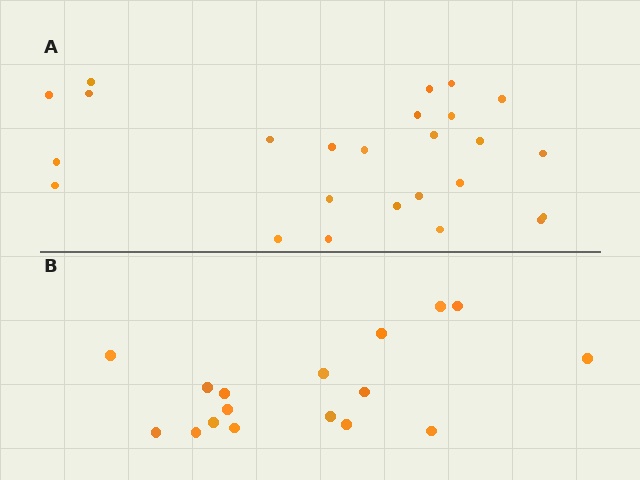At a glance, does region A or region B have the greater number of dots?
Region A (the top region) has more dots.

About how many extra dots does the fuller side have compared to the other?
Region A has roughly 8 or so more dots than region B.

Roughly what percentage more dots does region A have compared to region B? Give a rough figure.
About 45% more.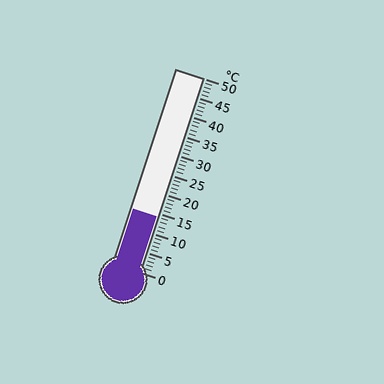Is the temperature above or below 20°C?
The temperature is below 20°C.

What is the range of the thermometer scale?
The thermometer scale ranges from 0°C to 50°C.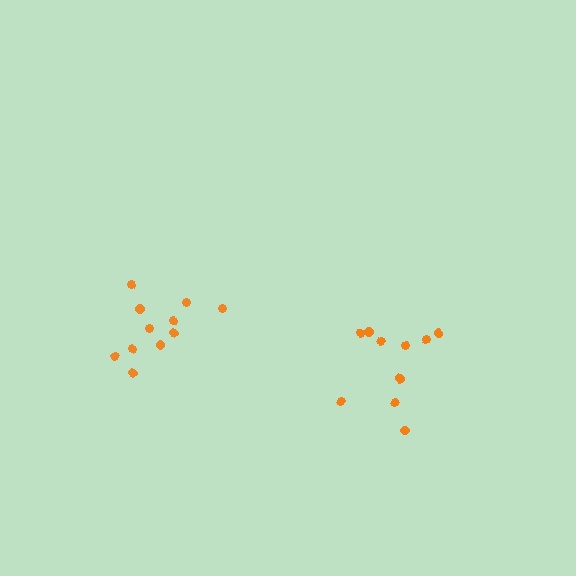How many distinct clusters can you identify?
There are 2 distinct clusters.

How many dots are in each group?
Group 1: 10 dots, Group 2: 11 dots (21 total).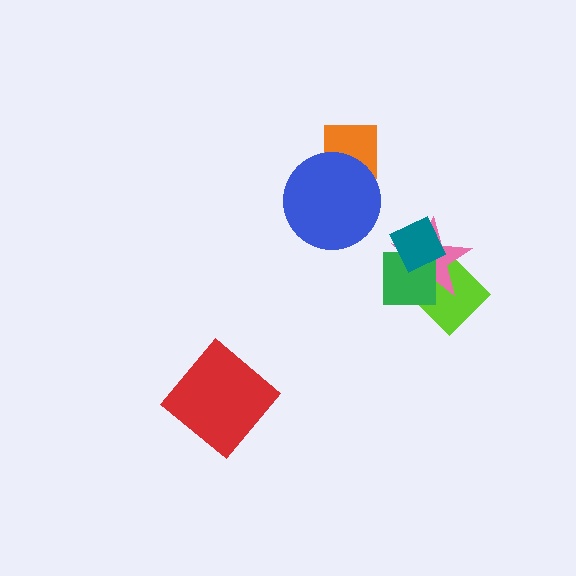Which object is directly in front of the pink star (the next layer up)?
The green square is directly in front of the pink star.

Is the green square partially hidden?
Yes, it is partially covered by another shape.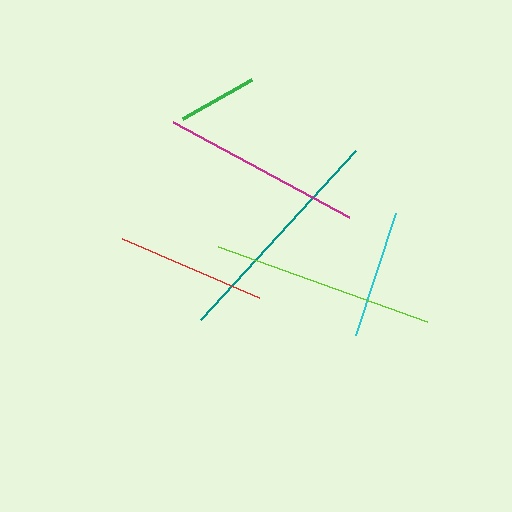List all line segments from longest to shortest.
From longest to shortest: teal, lime, magenta, red, cyan, green.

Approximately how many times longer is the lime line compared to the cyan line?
The lime line is approximately 1.7 times the length of the cyan line.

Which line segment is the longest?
The teal line is the longest at approximately 229 pixels.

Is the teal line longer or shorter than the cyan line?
The teal line is longer than the cyan line.